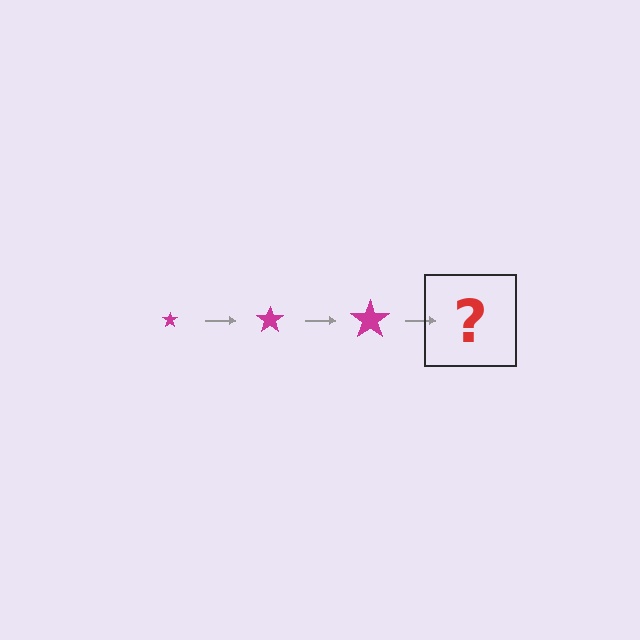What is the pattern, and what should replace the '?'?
The pattern is that the star gets progressively larger each step. The '?' should be a magenta star, larger than the previous one.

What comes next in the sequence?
The next element should be a magenta star, larger than the previous one.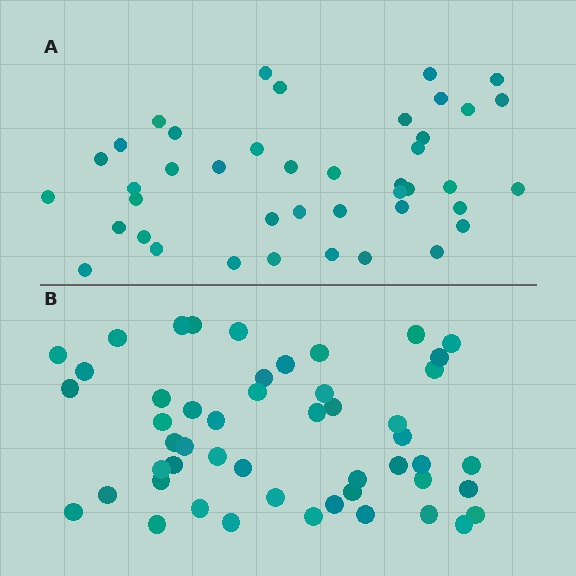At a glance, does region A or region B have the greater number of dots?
Region B (the bottom region) has more dots.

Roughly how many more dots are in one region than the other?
Region B has roughly 8 or so more dots than region A.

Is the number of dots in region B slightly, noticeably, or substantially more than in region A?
Region B has only slightly more — the two regions are fairly close. The ratio is roughly 1.2 to 1.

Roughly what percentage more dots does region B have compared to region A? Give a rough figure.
About 20% more.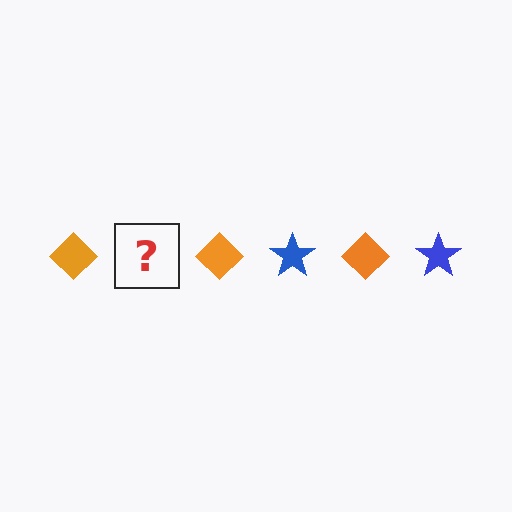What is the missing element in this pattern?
The missing element is a blue star.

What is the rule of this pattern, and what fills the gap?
The rule is that the pattern alternates between orange diamond and blue star. The gap should be filled with a blue star.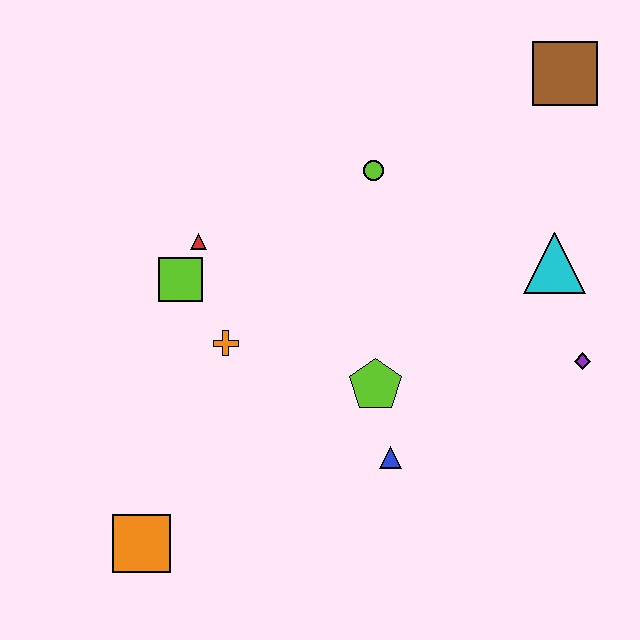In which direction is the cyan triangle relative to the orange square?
The cyan triangle is to the right of the orange square.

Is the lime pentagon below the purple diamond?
Yes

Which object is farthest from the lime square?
The brown square is farthest from the lime square.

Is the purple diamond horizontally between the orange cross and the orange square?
No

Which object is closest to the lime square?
The red triangle is closest to the lime square.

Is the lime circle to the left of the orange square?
No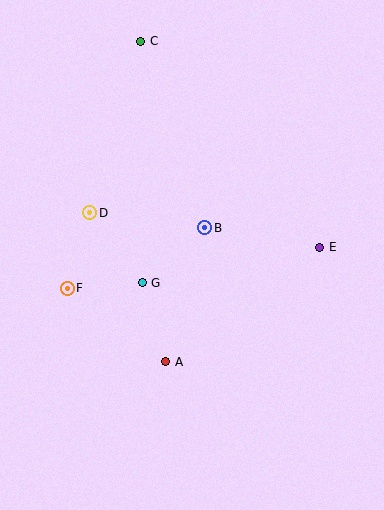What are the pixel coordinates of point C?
Point C is at (141, 41).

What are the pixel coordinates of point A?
Point A is at (166, 362).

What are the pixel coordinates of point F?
Point F is at (67, 288).